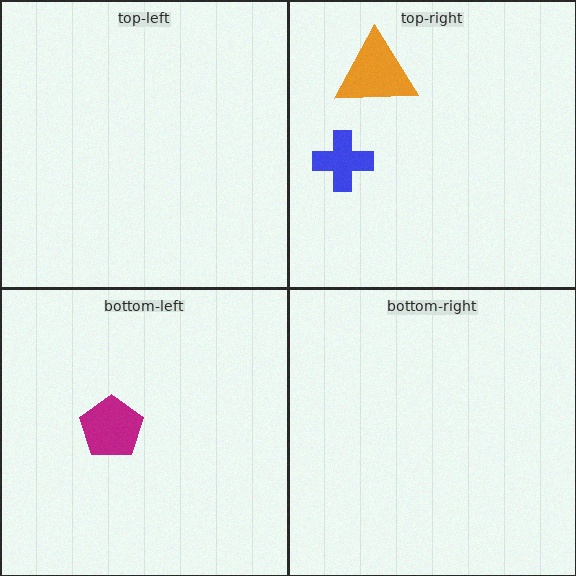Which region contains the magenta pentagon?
The bottom-left region.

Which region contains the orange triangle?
The top-right region.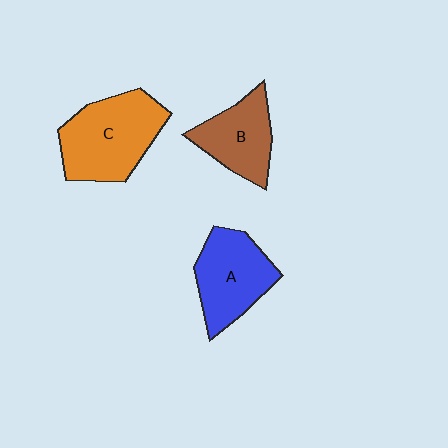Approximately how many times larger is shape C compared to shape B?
Approximately 1.5 times.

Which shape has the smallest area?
Shape B (brown).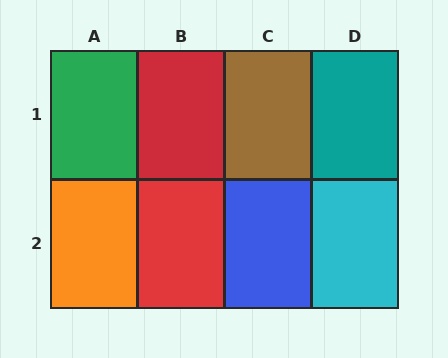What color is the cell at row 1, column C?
Brown.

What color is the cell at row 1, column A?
Green.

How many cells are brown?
1 cell is brown.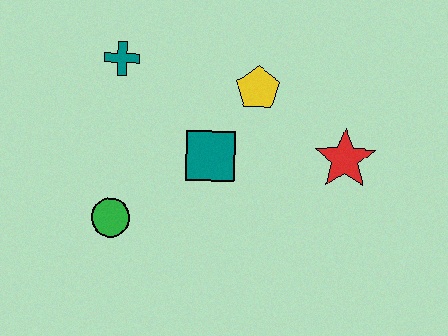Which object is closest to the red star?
The yellow pentagon is closest to the red star.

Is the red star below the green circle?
No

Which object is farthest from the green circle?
The red star is farthest from the green circle.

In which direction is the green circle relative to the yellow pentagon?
The green circle is to the left of the yellow pentagon.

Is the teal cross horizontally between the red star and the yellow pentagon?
No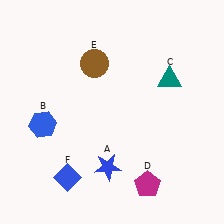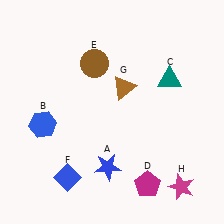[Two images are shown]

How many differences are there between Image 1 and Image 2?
There are 2 differences between the two images.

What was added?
A brown triangle (G), a magenta star (H) were added in Image 2.